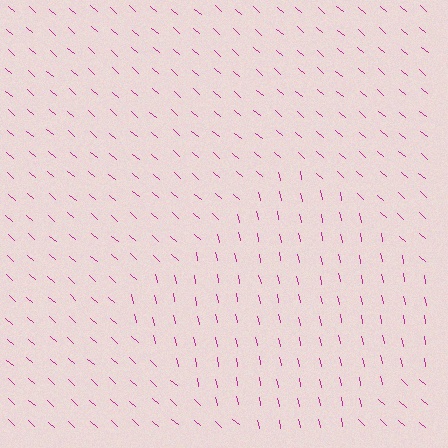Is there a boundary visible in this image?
Yes, there is a texture boundary formed by a change in line orientation.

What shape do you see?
I see a diamond.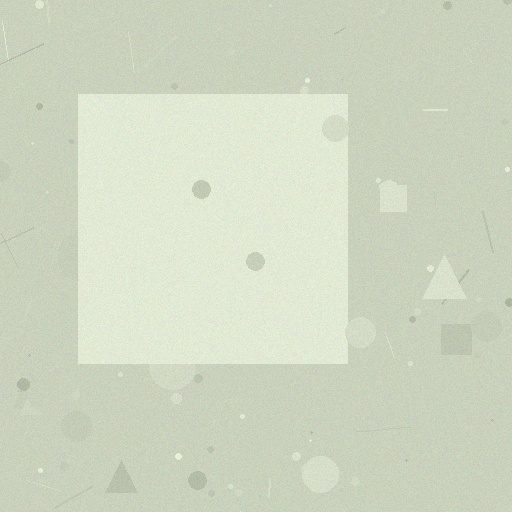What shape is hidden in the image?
A square is hidden in the image.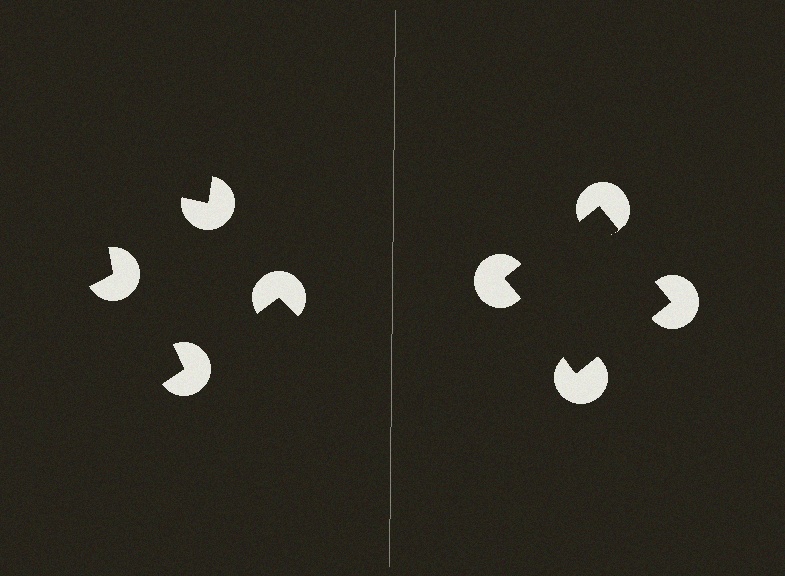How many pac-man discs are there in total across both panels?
8 — 4 on each side.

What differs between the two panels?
The pac-man discs are positioned identically on both sides; only the wedge orientations differ. On the right they align to a square; on the left they are misaligned.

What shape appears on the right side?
An illusory square.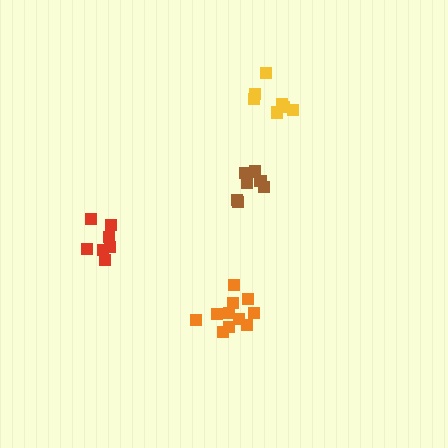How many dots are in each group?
Group 1: 7 dots, Group 2: 8 dots, Group 3: 11 dots, Group 4: 7 dots (33 total).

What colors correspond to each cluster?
The clusters are colored: red, brown, orange, yellow.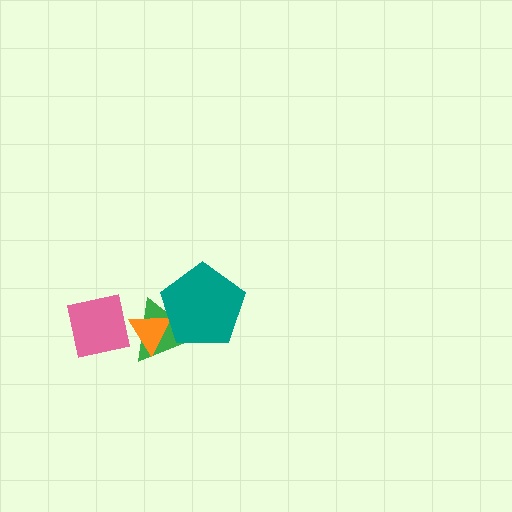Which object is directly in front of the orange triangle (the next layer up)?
The pink square is directly in front of the orange triangle.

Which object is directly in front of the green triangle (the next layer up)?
The orange triangle is directly in front of the green triangle.